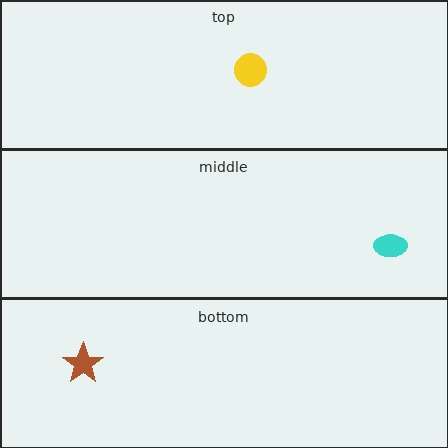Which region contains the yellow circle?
The top region.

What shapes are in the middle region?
The cyan ellipse.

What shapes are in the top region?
The yellow circle.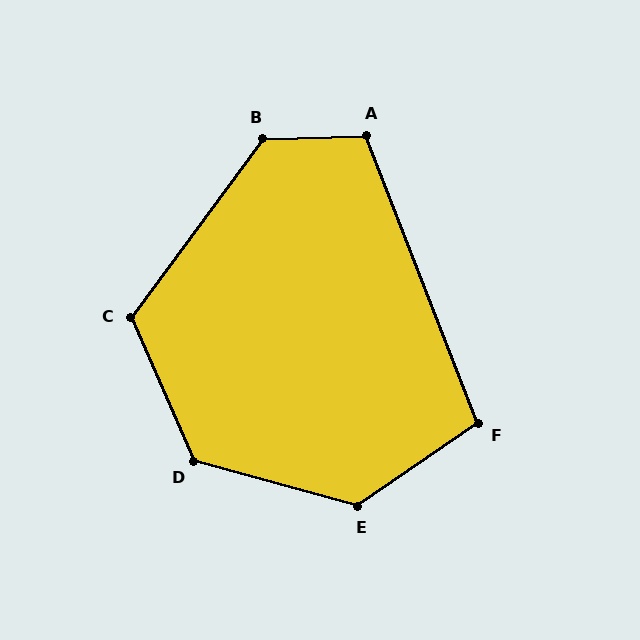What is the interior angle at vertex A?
Approximately 110 degrees (obtuse).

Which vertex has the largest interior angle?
E, at approximately 131 degrees.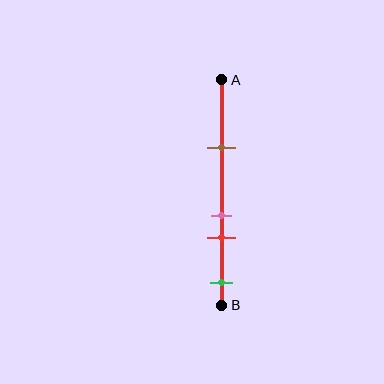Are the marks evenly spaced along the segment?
No, the marks are not evenly spaced.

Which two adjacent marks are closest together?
The pink and red marks are the closest adjacent pair.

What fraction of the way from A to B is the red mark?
The red mark is approximately 70% (0.7) of the way from A to B.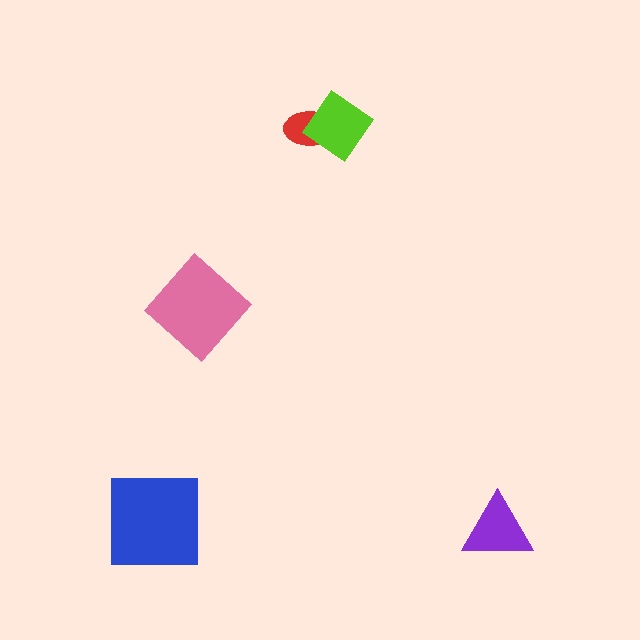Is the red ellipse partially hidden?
Yes, it is partially covered by another shape.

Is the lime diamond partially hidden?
No, no other shape covers it.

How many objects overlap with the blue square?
0 objects overlap with the blue square.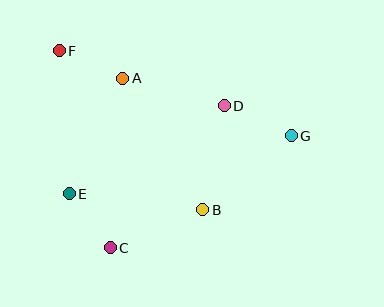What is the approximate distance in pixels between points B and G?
The distance between B and G is approximately 116 pixels.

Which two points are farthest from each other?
Points F and G are farthest from each other.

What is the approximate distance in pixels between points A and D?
The distance between A and D is approximately 105 pixels.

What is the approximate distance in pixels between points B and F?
The distance between B and F is approximately 214 pixels.